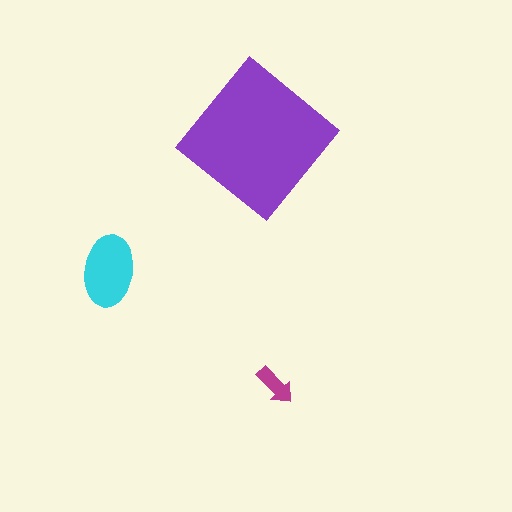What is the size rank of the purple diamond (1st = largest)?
1st.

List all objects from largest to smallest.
The purple diamond, the cyan ellipse, the magenta arrow.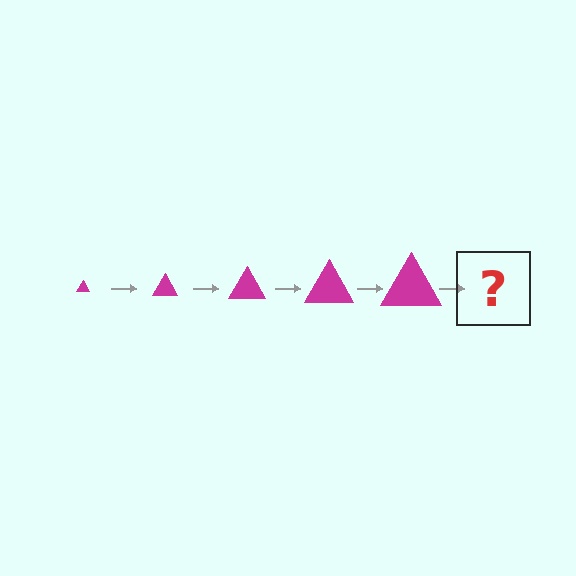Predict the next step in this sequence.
The next step is a magenta triangle, larger than the previous one.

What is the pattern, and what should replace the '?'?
The pattern is that the triangle gets progressively larger each step. The '?' should be a magenta triangle, larger than the previous one.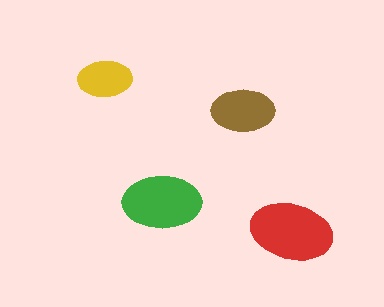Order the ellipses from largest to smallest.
the red one, the green one, the brown one, the yellow one.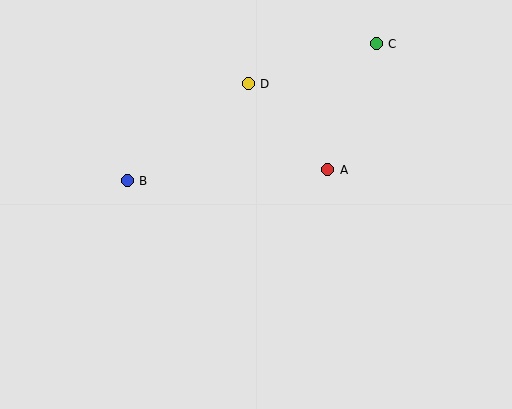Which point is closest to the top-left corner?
Point B is closest to the top-left corner.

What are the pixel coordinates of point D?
Point D is at (248, 84).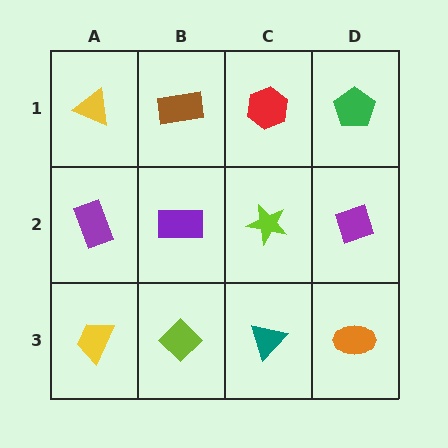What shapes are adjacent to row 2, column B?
A brown rectangle (row 1, column B), a lime diamond (row 3, column B), a purple rectangle (row 2, column A), a lime star (row 2, column C).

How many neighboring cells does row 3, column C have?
3.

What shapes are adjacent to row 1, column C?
A lime star (row 2, column C), a brown rectangle (row 1, column B), a green pentagon (row 1, column D).